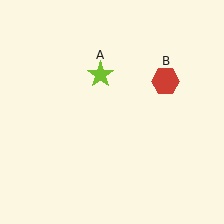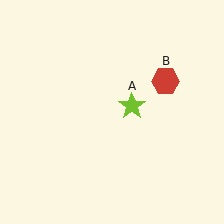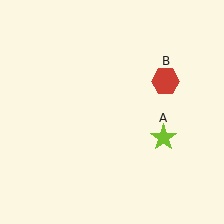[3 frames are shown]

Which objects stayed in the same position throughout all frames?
Red hexagon (object B) remained stationary.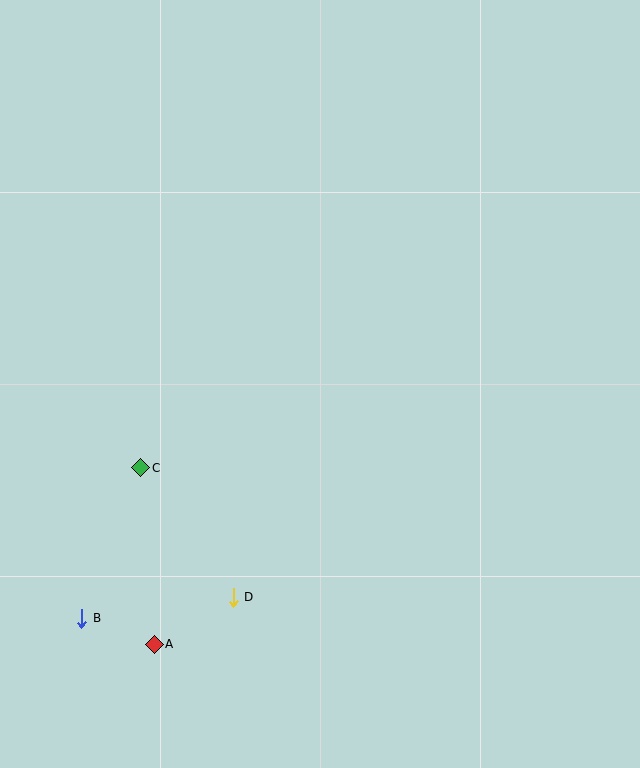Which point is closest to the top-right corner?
Point C is closest to the top-right corner.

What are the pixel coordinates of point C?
Point C is at (141, 468).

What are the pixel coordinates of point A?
Point A is at (154, 644).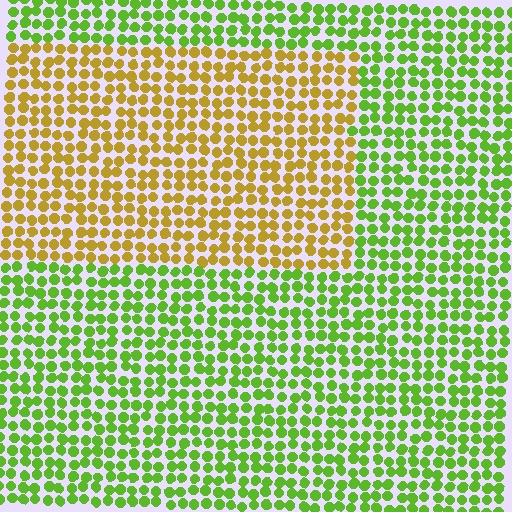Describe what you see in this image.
The image is filled with small lime elements in a uniform arrangement. A rectangle-shaped region is visible where the elements are tinted to a slightly different hue, forming a subtle color boundary.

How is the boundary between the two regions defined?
The boundary is defined purely by a slight shift in hue (about 52 degrees). Spacing, size, and orientation are identical on both sides.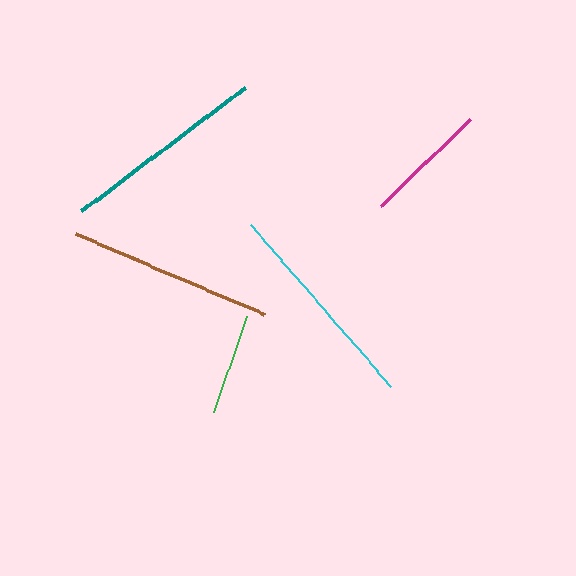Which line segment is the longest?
The cyan line is the longest at approximately 214 pixels.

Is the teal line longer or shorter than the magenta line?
The teal line is longer than the magenta line.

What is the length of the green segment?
The green segment is approximately 101 pixels long.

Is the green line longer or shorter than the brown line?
The brown line is longer than the green line.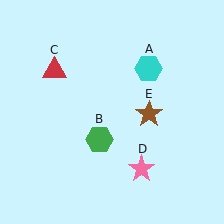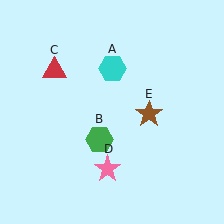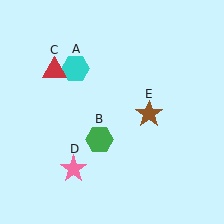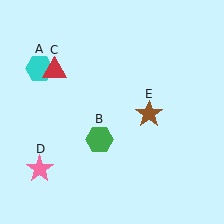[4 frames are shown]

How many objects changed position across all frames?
2 objects changed position: cyan hexagon (object A), pink star (object D).